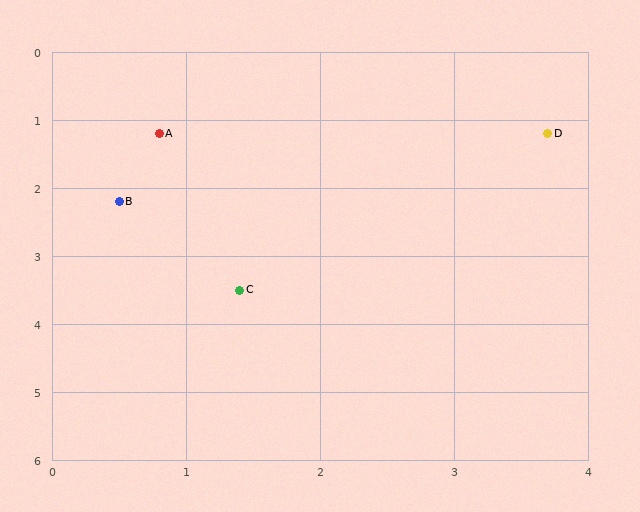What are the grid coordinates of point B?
Point B is at approximately (0.5, 2.2).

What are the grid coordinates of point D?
Point D is at approximately (3.7, 1.2).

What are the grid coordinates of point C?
Point C is at approximately (1.4, 3.5).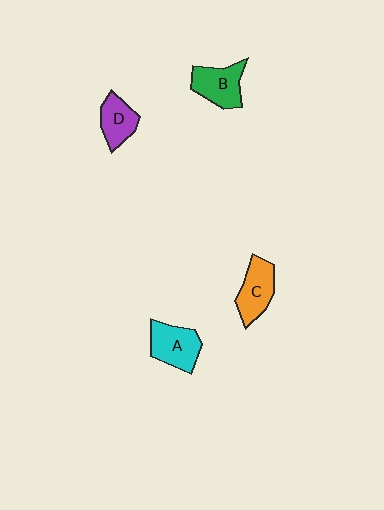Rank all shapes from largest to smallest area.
From largest to smallest: A (cyan), B (green), C (orange), D (purple).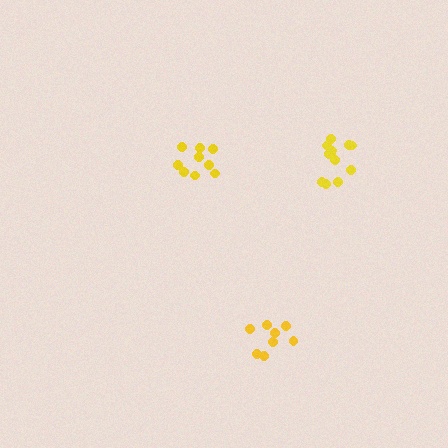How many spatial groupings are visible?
There are 3 spatial groupings.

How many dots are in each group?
Group 1: 9 dots, Group 2: 12 dots, Group 3: 8 dots (29 total).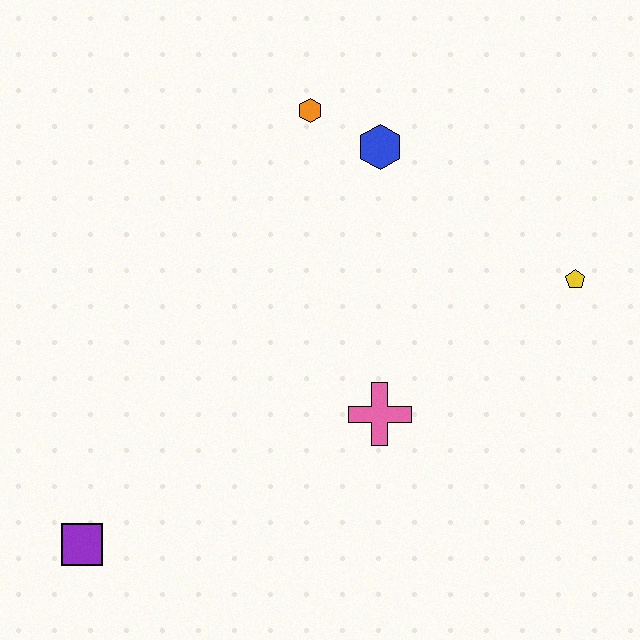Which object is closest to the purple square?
The pink cross is closest to the purple square.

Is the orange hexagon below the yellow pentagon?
No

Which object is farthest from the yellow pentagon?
The purple square is farthest from the yellow pentagon.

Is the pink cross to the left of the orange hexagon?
No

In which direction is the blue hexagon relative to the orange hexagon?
The blue hexagon is to the right of the orange hexagon.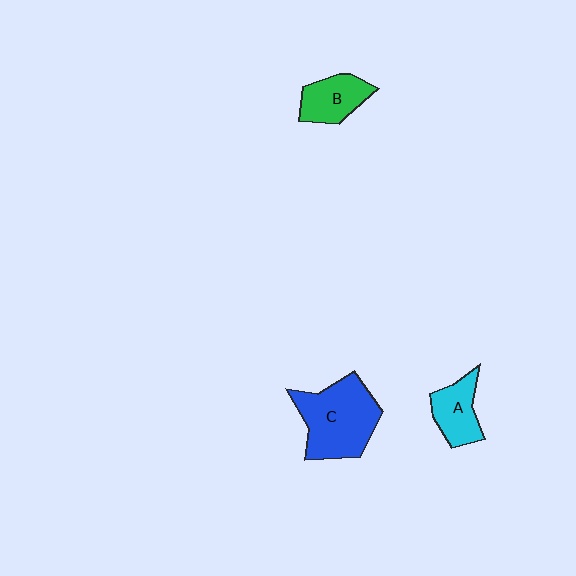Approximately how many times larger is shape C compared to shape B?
Approximately 1.9 times.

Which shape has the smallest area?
Shape A (cyan).